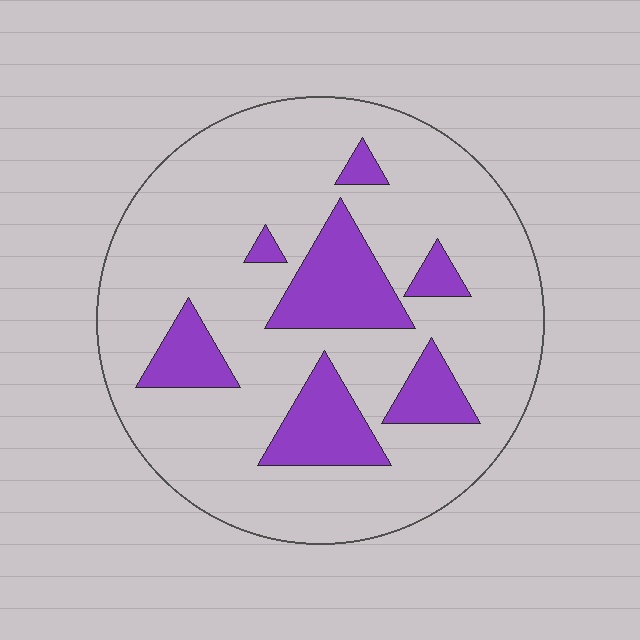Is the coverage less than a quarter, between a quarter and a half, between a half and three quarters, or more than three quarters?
Less than a quarter.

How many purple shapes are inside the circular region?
7.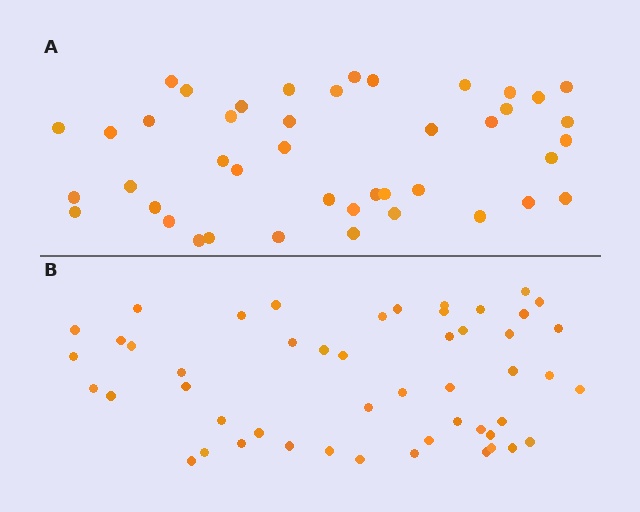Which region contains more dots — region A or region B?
Region B (the bottom region) has more dots.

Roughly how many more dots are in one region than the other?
Region B has roughly 8 or so more dots than region A.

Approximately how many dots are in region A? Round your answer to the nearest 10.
About 40 dots. (The exact count is 43, which rounds to 40.)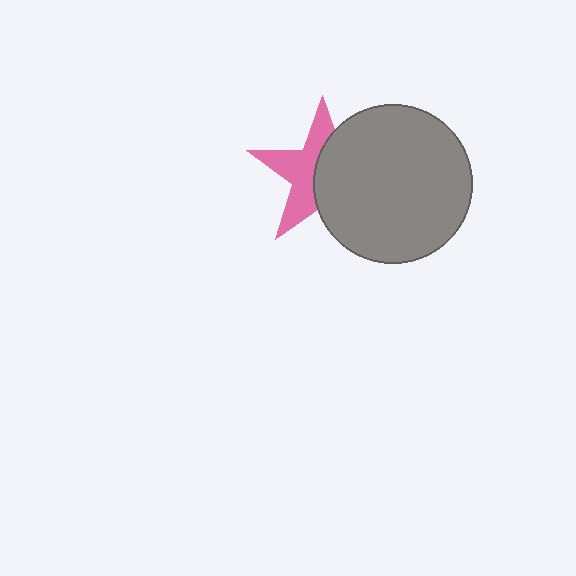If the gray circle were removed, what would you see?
You would see the complete pink star.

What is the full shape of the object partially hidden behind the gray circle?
The partially hidden object is a pink star.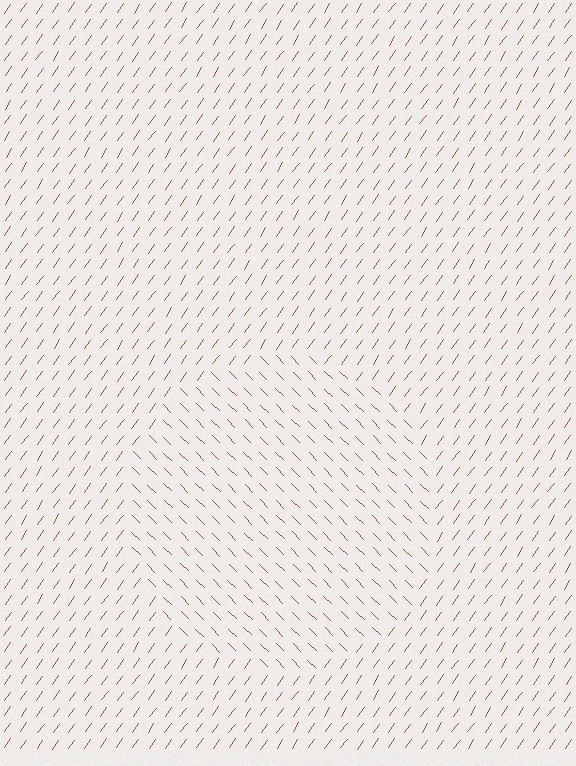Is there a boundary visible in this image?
Yes, there is a texture boundary formed by a change in line orientation.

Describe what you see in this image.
The image is filled with small brown line segments. A circle region in the image has lines oriented differently from the surrounding lines, creating a visible texture boundary.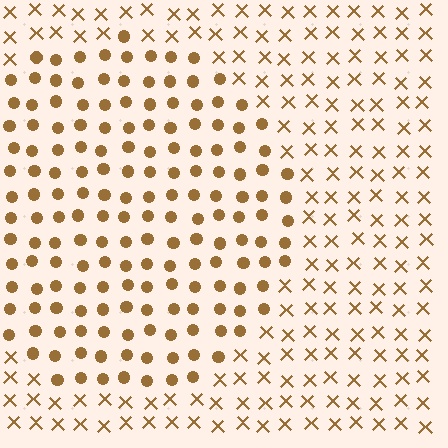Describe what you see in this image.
The image is filled with small brown elements arranged in a uniform grid. A circle-shaped region contains circles, while the surrounding area contains X marks. The boundary is defined purely by the change in element shape.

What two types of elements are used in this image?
The image uses circles inside the circle region and X marks outside it.